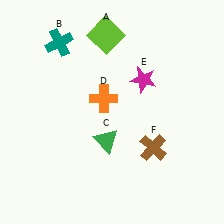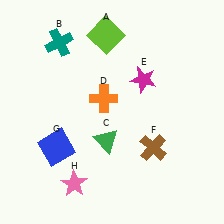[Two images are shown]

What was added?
A blue square (G), a pink star (H) were added in Image 2.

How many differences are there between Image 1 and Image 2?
There are 2 differences between the two images.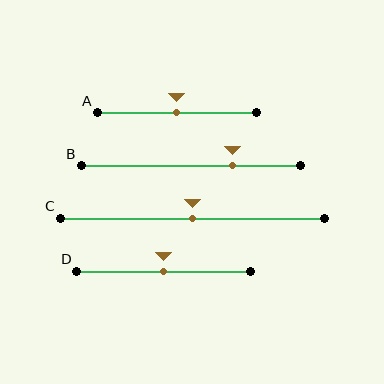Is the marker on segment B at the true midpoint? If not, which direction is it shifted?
No, the marker on segment B is shifted to the right by about 19% of the segment length.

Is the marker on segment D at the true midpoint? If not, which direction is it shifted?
Yes, the marker on segment D is at the true midpoint.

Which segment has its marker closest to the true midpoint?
Segment A has its marker closest to the true midpoint.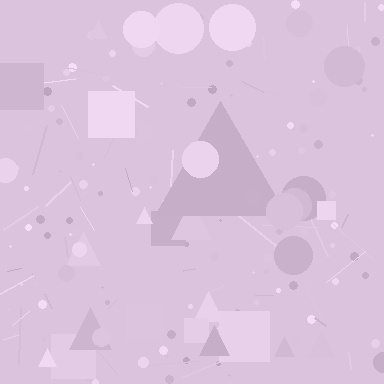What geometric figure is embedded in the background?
A triangle is embedded in the background.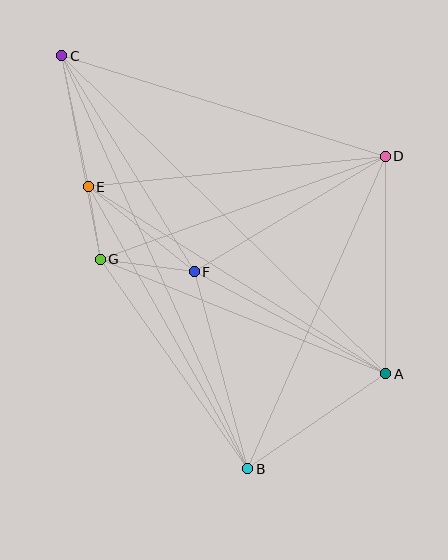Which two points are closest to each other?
Points E and G are closest to each other.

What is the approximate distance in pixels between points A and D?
The distance between A and D is approximately 218 pixels.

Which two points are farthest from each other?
Points A and C are farthest from each other.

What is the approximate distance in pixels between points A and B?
The distance between A and B is approximately 168 pixels.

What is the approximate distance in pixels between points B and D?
The distance between B and D is approximately 342 pixels.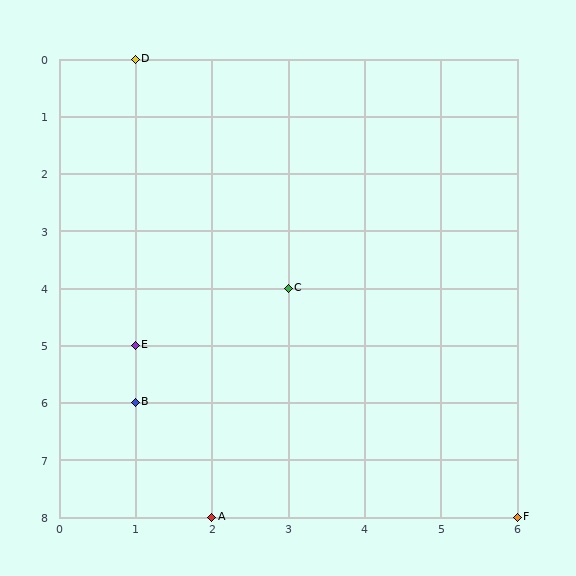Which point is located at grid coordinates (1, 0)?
Point D is at (1, 0).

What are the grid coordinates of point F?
Point F is at grid coordinates (6, 8).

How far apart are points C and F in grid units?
Points C and F are 3 columns and 4 rows apart (about 5.0 grid units diagonally).